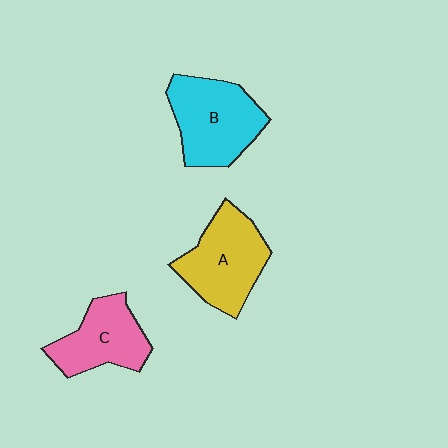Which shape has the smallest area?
Shape C (pink).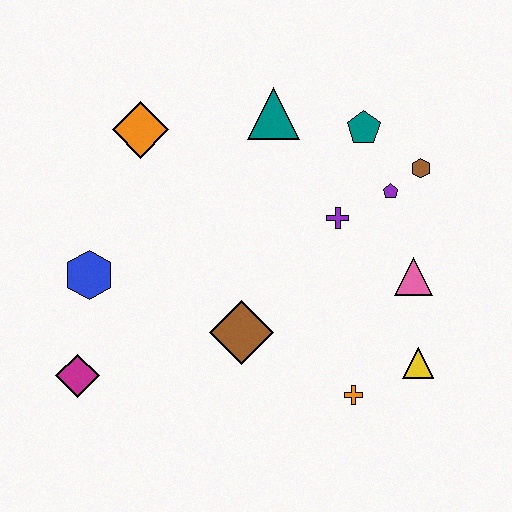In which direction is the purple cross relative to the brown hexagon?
The purple cross is to the left of the brown hexagon.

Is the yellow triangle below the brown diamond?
Yes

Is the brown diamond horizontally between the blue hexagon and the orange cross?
Yes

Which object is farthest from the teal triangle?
The magenta diamond is farthest from the teal triangle.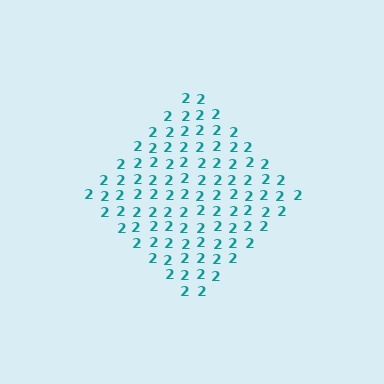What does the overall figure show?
The overall figure shows a diamond.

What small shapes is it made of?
It is made of small digit 2's.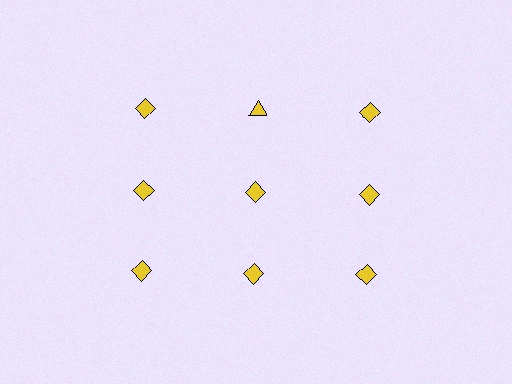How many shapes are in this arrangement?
There are 9 shapes arranged in a grid pattern.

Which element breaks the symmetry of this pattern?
The yellow triangle in the top row, second from left column breaks the symmetry. All other shapes are yellow diamonds.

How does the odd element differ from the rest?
It has a different shape: triangle instead of diamond.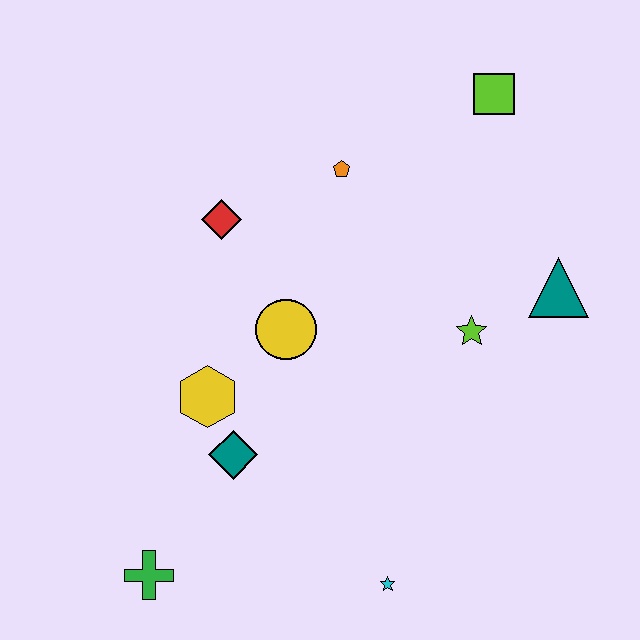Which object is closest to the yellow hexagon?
The teal diamond is closest to the yellow hexagon.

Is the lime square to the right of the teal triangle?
No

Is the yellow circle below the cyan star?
No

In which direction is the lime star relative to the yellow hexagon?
The lime star is to the right of the yellow hexagon.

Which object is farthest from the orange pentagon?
The green cross is farthest from the orange pentagon.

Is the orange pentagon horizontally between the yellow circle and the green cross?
No